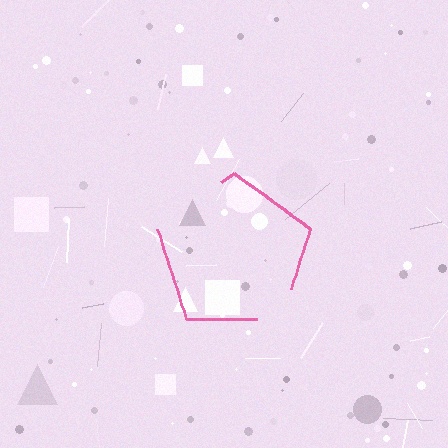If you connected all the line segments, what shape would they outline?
They would outline a pentagon.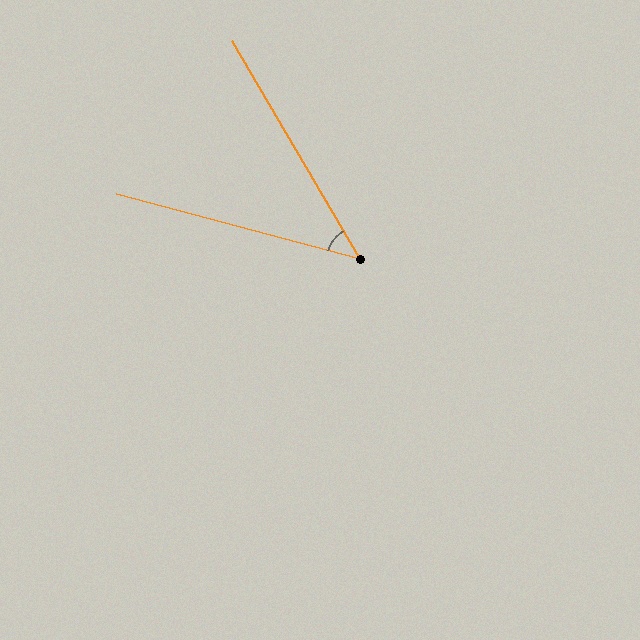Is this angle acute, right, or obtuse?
It is acute.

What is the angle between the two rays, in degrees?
Approximately 45 degrees.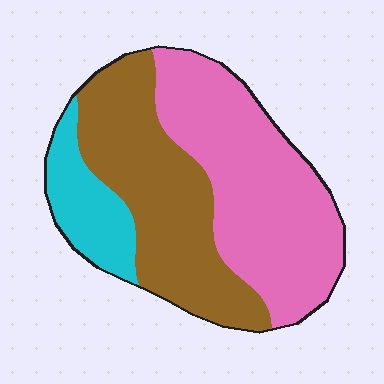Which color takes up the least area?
Cyan, at roughly 15%.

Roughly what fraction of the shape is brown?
Brown covers 39% of the shape.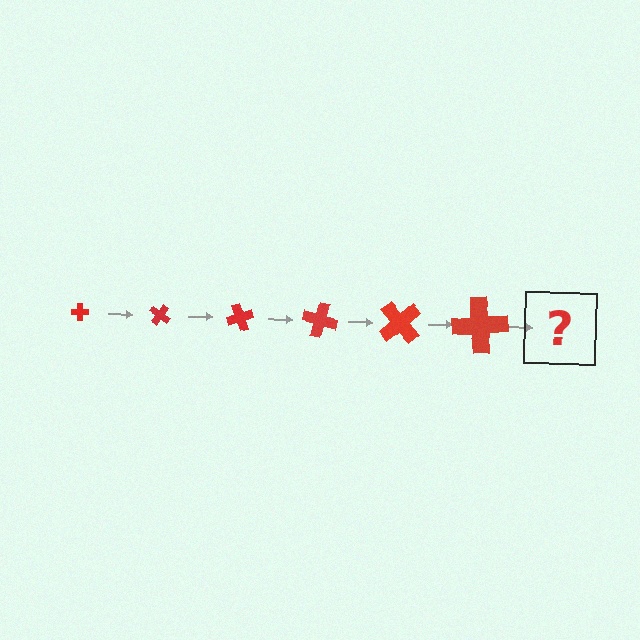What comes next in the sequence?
The next element should be a cross, larger than the previous one and rotated 210 degrees from the start.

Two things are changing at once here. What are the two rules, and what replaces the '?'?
The two rules are that the cross grows larger each step and it rotates 35 degrees each step. The '?' should be a cross, larger than the previous one and rotated 210 degrees from the start.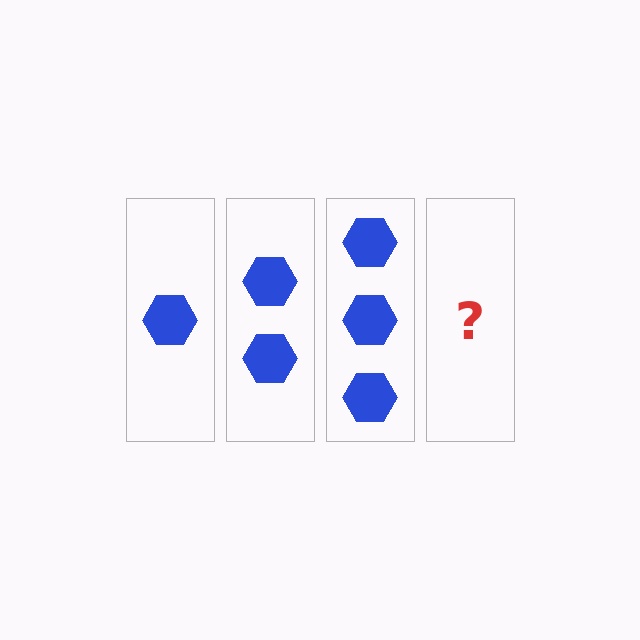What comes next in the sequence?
The next element should be 4 hexagons.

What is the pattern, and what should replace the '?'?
The pattern is that each step adds one more hexagon. The '?' should be 4 hexagons.